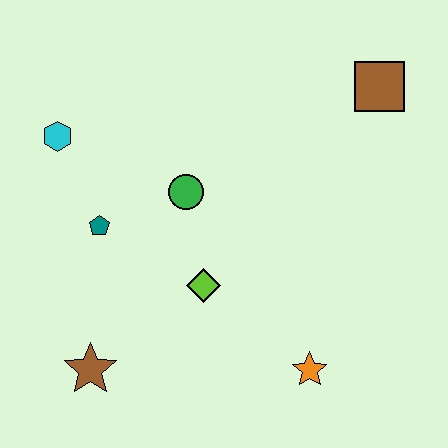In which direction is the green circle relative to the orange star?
The green circle is above the orange star.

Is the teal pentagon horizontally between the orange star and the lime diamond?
No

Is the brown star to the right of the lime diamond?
No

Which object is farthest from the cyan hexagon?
The orange star is farthest from the cyan hexagon.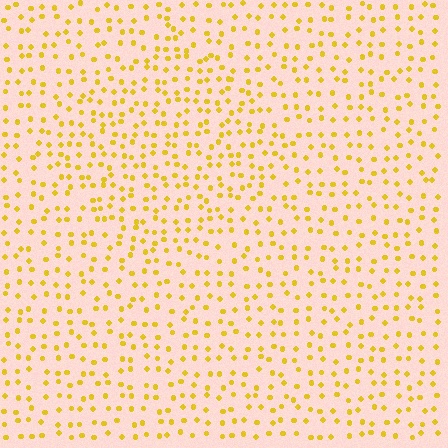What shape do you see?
I see a diamond.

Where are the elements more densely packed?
The elements are more densely packed inside the diamond boundary.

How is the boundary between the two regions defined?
The boundary is defined by a change in element density (approximately 1.4x ratio). All elements are the same color, size, and shape.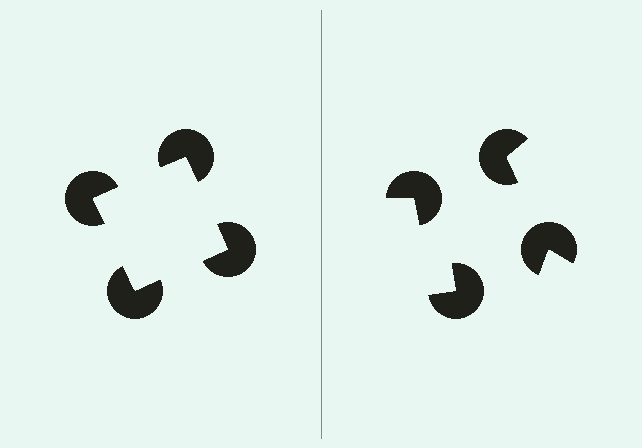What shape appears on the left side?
An illusory square.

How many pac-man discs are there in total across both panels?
8 — 4 on each side.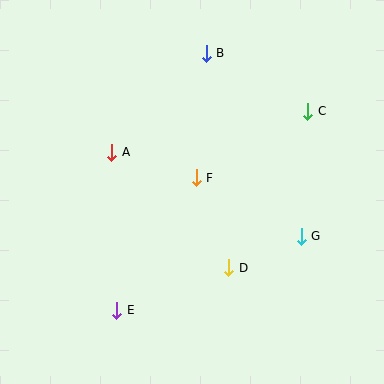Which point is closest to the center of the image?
Point F at (196, 178) is closest to the center.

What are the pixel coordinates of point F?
Point F is at (196, 178).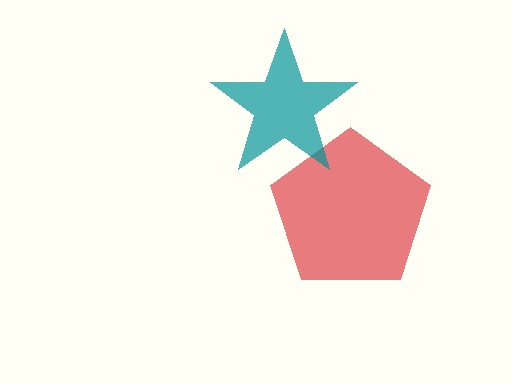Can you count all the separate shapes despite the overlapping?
Yes, there are 2 separate shapes.